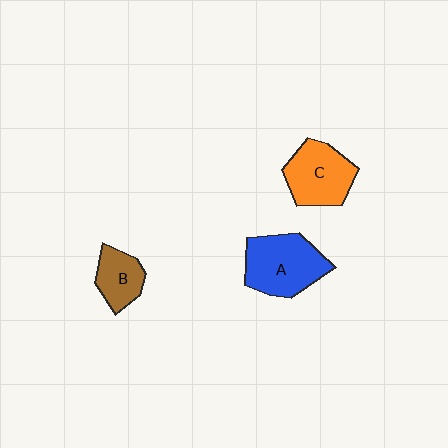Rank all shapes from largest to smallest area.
From largest to smallest: A (blue), C (orange), B (brown).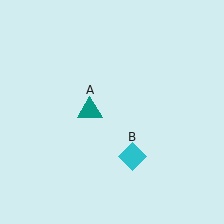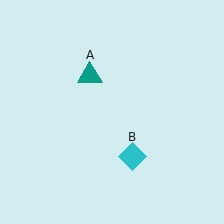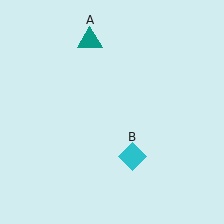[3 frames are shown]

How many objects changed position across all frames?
1 object changed position: teal triangle (object A).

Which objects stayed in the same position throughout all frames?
Cyan diamond (object B) remained stationary.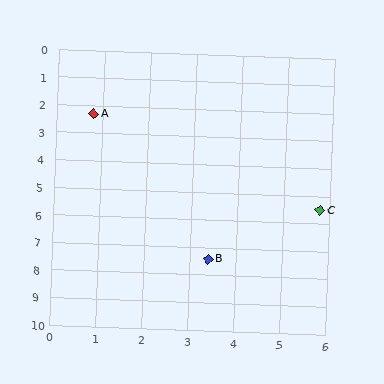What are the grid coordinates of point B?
Point B is at approximately (3.4, 7.4).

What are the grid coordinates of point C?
Point C is at approximately (5.8, 5.5).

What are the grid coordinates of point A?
Point A is at approximately (0.8, 2.3).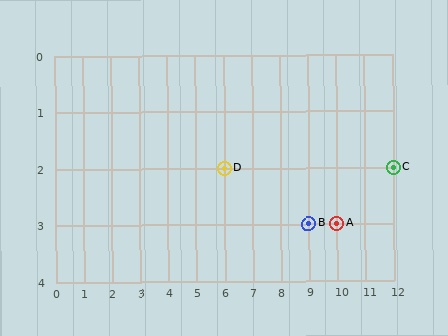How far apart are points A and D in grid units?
Points A and D are 4 columns and 1 row apart (about 4.1 grid units diagonally).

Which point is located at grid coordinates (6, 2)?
Point D is at (6, 2).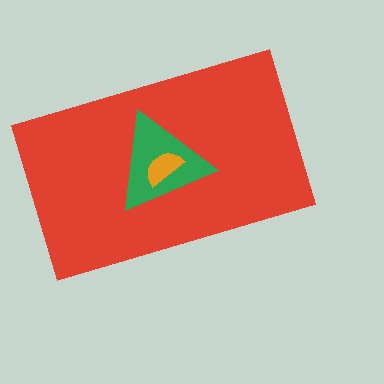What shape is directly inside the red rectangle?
The green triangle.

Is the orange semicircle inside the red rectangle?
Yes.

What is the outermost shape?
The red rectangle.